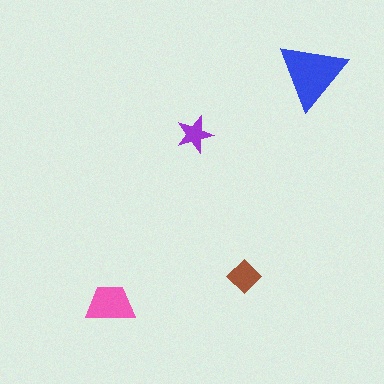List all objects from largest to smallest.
The blue triangle, the pink trapezoid, the brown diamond, the purple star.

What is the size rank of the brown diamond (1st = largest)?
3rd.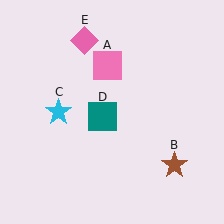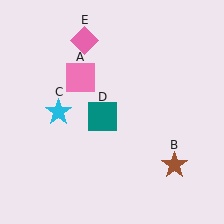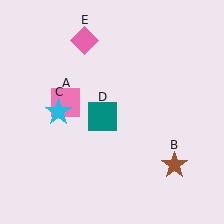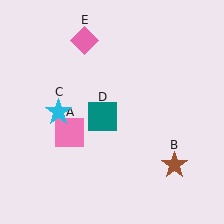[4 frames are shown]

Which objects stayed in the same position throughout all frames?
Brown star (object B) and cyan star (object C) and teal square (object D) and pink diamond (object E) remained stationary.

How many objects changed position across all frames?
1 object changed position: pink square (object A).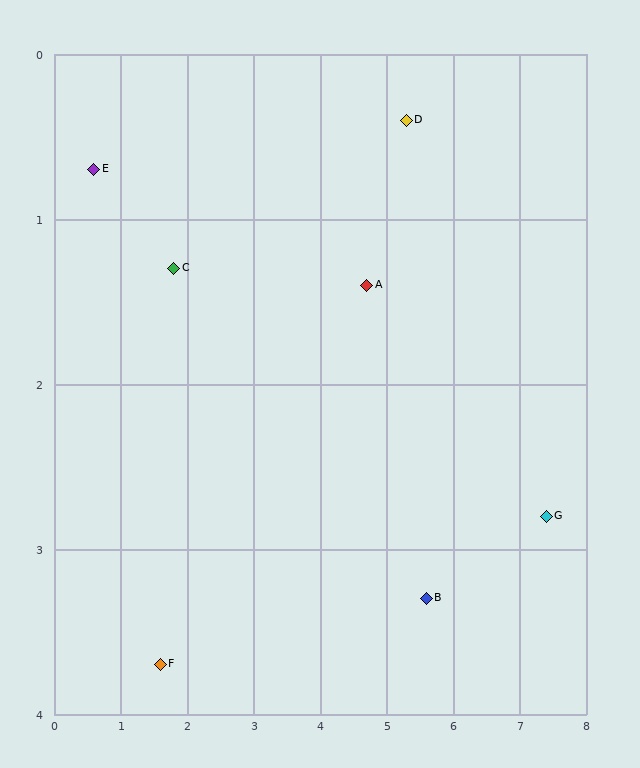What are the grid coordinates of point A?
Point A is at approximately (4.7, 1.4).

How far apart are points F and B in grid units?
Points F and B are about 4.0 grid units apart.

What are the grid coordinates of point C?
Point C is at approximately (1.8, 1.3).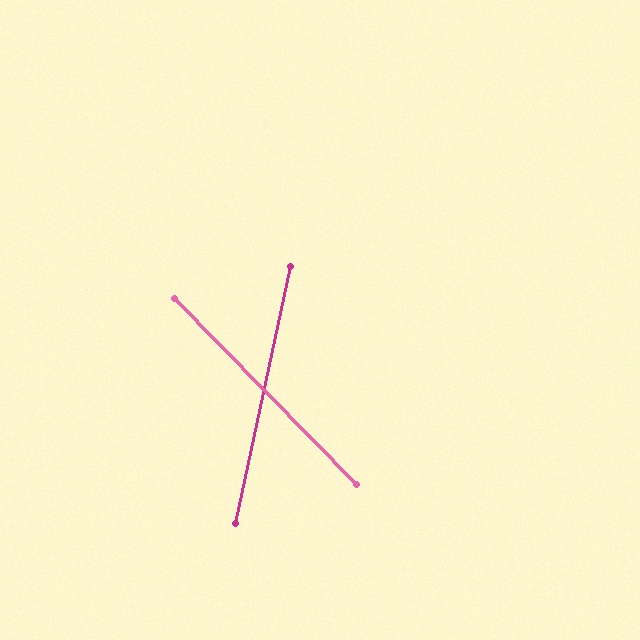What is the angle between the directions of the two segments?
Approximately 56 degrees.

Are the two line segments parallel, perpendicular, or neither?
Neither parallel nor perpendicular — they differ by about 56°.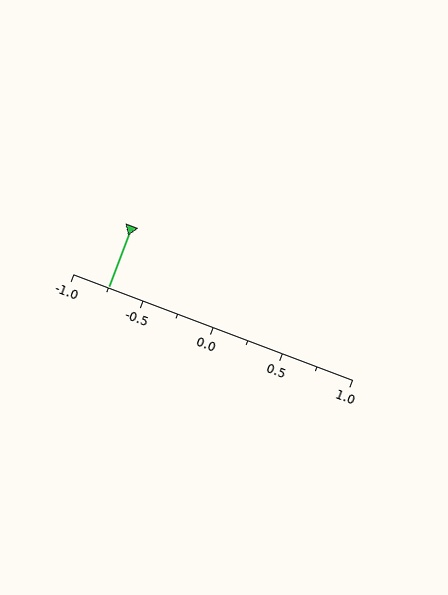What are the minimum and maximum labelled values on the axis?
The axis runs from -1.0 to 1.0.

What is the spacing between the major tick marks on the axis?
The major ticks are spaced 0.5 apart.